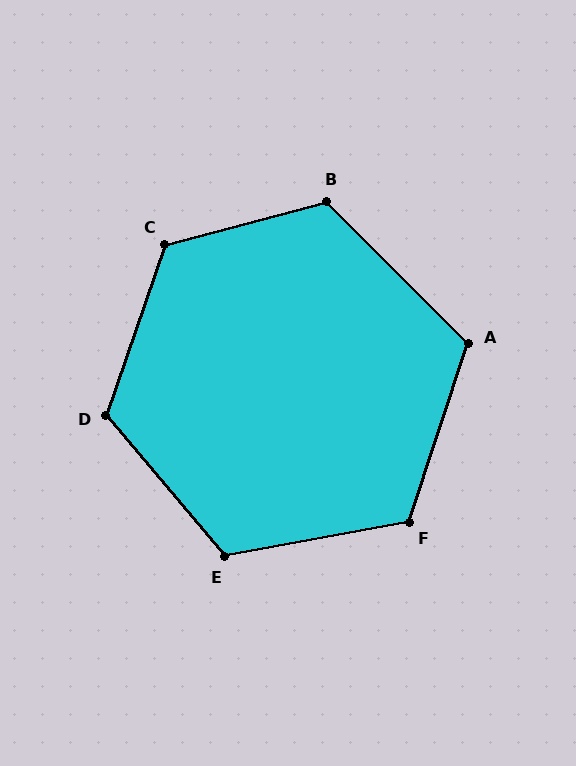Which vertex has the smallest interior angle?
A, at approximately 117 degrees.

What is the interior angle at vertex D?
Approximately 121 degrees (obtuse).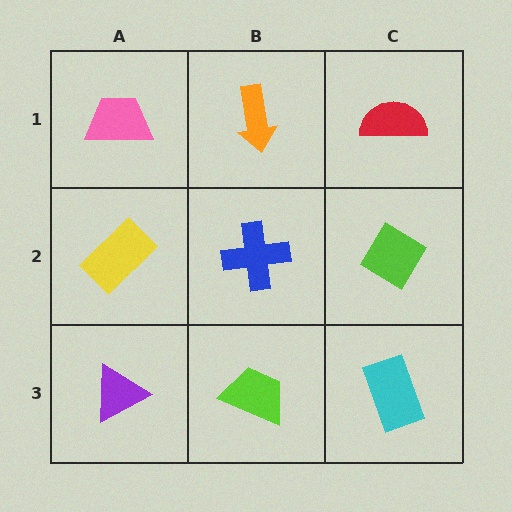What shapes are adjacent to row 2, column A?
A pink trapezoid (row 1, column A), a purple triangle (row 3, column A), a blue cross (row 2, column B).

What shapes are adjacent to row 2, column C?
A red semicircle (row 1, column C), a cyan rectangle (row 3, column C), a blue cross (row 2, column B).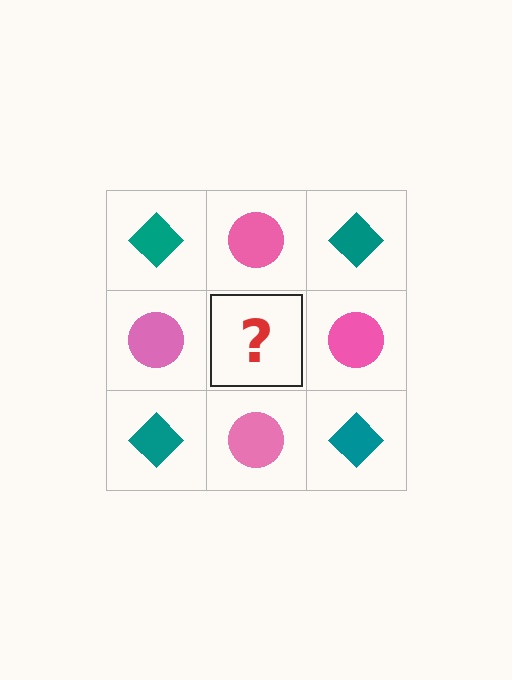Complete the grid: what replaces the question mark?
The question mark should be replaced with a teal diamond.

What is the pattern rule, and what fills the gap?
The rule is that it alternates teal diamond and pink circle in a checkerboard pattern. The gap should be filled with a teal diamond.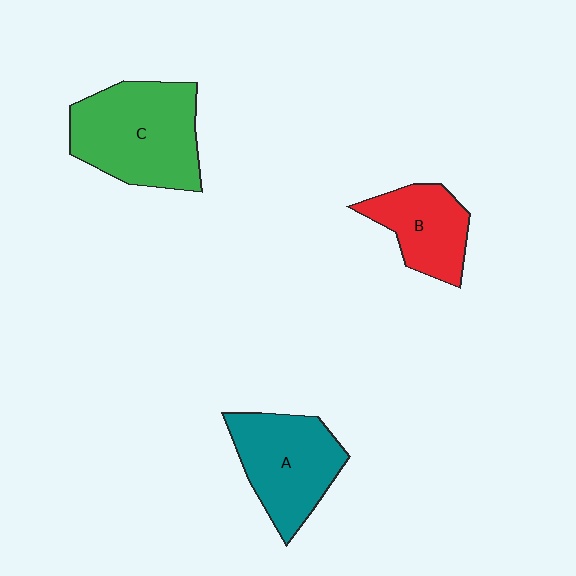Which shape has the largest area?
Shape C (green).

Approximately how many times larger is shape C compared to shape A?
Approximately 1.2 times.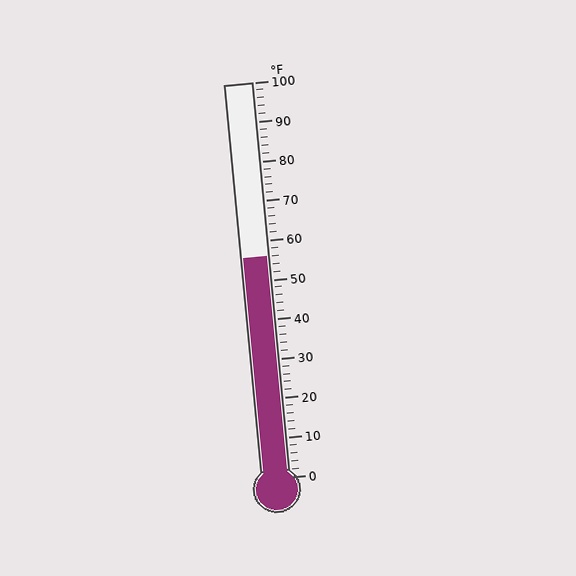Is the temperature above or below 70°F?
The temperature is below 70°F.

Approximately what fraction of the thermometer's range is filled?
The thermometer is filled to approximately 55% of its range.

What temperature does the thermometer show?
The thermometer shows approximately 56°F.